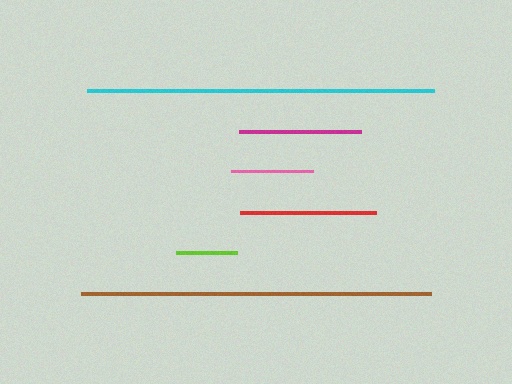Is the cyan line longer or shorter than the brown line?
The brown line is longer than the cyan line.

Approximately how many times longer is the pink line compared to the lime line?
The pink line is approximately 1.3 times the length of the lime line.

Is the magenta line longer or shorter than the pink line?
The magenta line is longer than the pink line.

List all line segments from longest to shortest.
From longest to shortest: brown, cyan, red, magenta, pink, lime.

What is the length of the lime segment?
The lime segment is approximately 61 pixels long.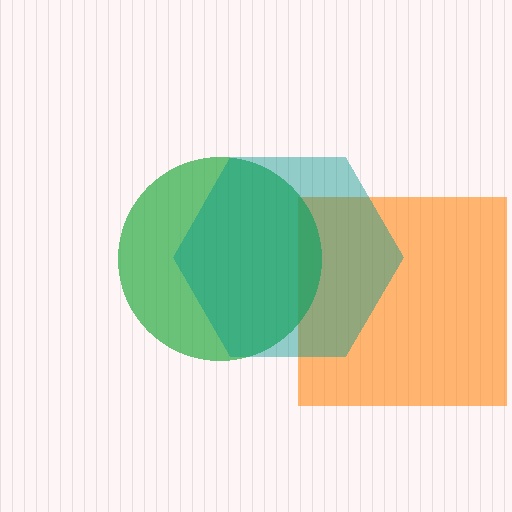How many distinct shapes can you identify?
There are 3 distinct shapes: an orange square, a green circle, a teal hexagon.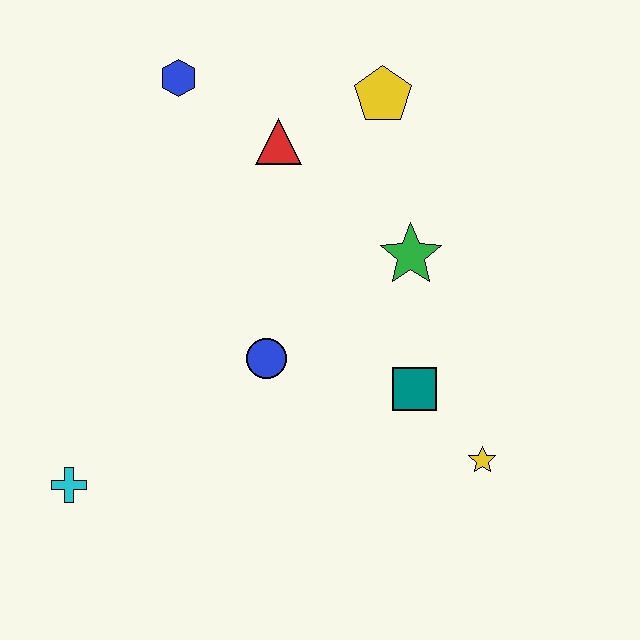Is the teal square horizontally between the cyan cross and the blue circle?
No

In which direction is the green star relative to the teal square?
The green star is above the teal square.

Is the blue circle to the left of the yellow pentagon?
Yes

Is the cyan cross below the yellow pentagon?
Yes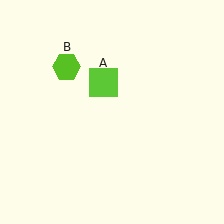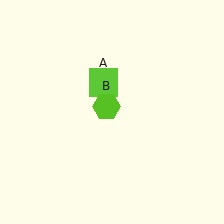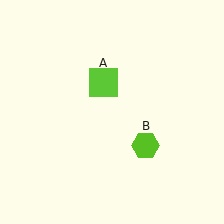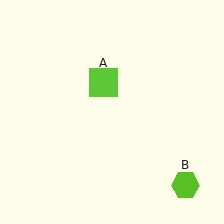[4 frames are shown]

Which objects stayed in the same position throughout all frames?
Lime square (object A) remained stationary.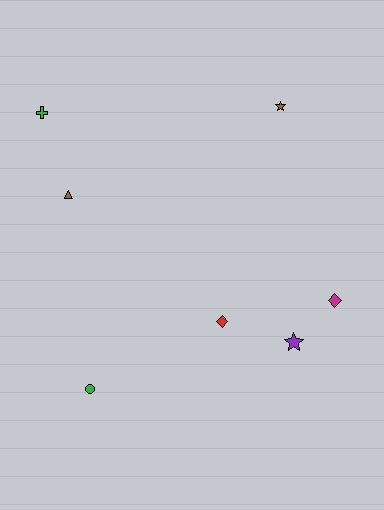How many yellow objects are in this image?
There are no yellow objects.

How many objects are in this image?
There are 7 objects.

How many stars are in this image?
There are 2 stars.